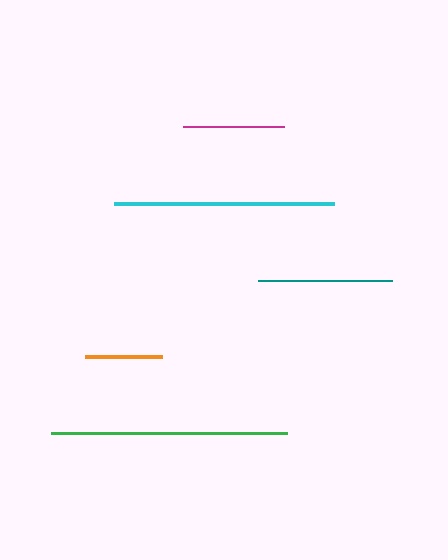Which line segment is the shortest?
The orange line is the shortest at approximately 77 pixels.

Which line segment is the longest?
The green line is the longest at approximately 236 pixels.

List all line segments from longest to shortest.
From longest to shortest: green, cyan, teal, magenta, orange.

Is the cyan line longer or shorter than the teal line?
The cyan line is longer than the teal line.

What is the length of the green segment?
The green segment is approximately 236 pixels long.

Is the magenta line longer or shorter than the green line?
The green line is longer than the magenta line.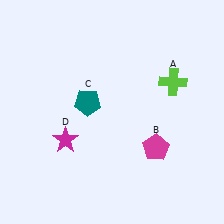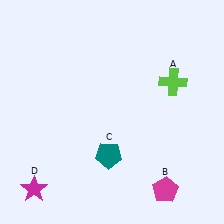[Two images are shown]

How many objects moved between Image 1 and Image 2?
3 objects moved between the two images.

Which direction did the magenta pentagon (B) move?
The magenta pentagon (B) moved down.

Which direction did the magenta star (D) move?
The magenta star (D) moved down.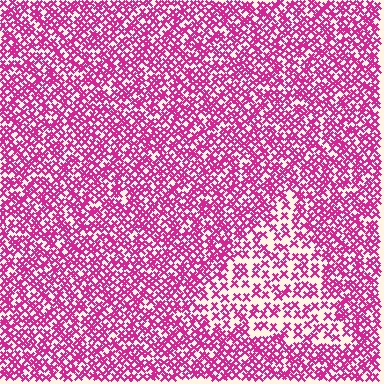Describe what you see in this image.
The image contains small magenta elements arranged at two different densities. A triangle-shaped region is visible where the elements are less densely packed than the surrounding area.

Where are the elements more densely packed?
The elements are more densely packed outside the triangle boundary.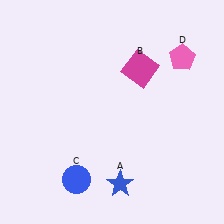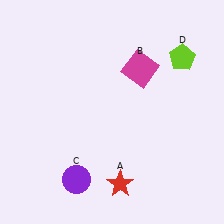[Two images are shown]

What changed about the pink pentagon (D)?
In Image 1, D is pink. In Image 2, it changed to lime.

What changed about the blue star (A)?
In Image 1, A is blue. In Image 2, it changed to red.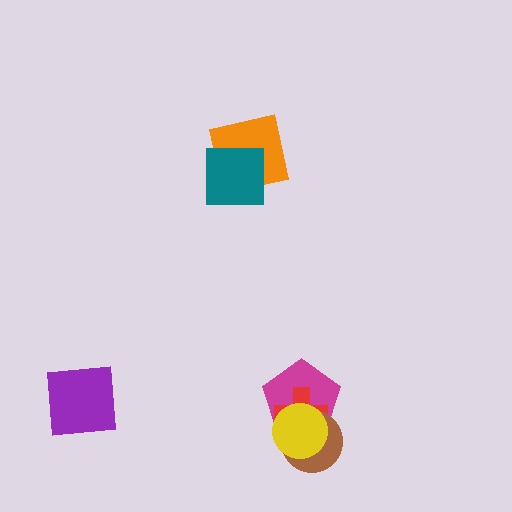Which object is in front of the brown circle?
The yellow circle is in front of the brown circle.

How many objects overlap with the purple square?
0 objects overlap with the purple square.